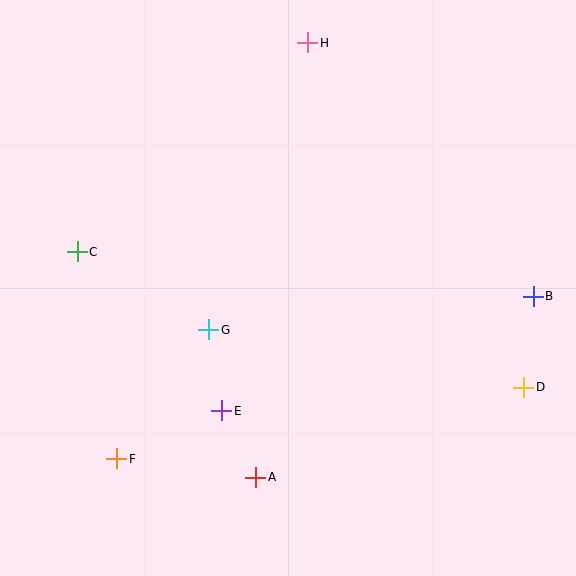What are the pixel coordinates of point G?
Point G is at (209, 330).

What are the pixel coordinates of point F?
Point F is at (117, 459).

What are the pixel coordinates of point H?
Point H is at (308, 43).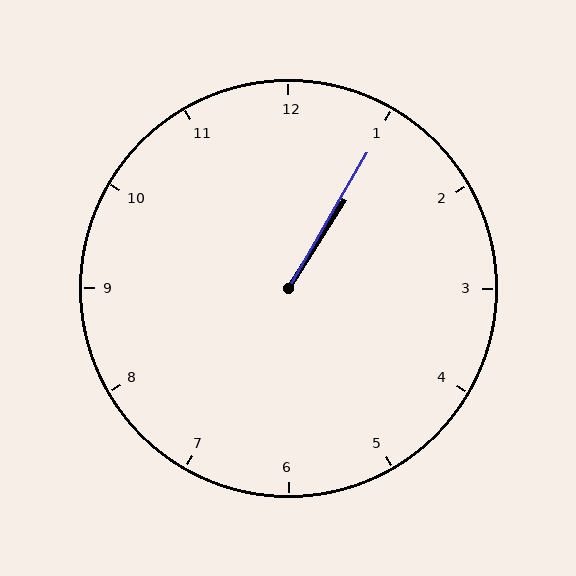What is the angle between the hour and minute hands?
Approximately 2 degrees.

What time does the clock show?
1:05.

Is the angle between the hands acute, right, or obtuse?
It is acute.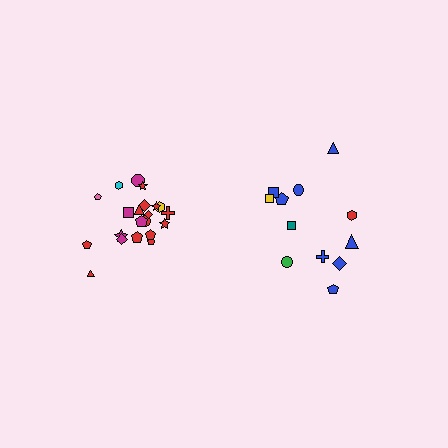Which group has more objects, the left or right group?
The left group.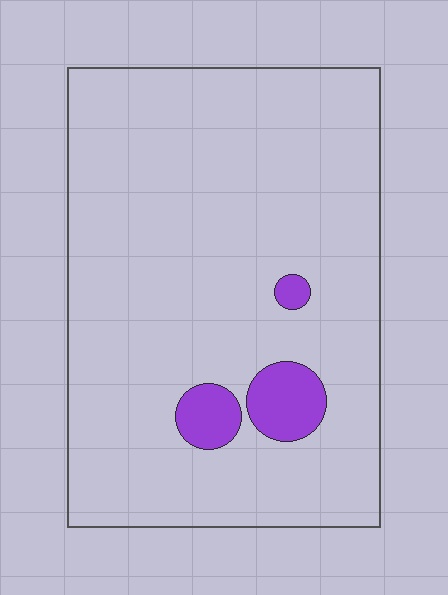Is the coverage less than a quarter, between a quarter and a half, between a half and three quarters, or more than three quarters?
Less than a quarter.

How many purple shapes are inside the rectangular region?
3.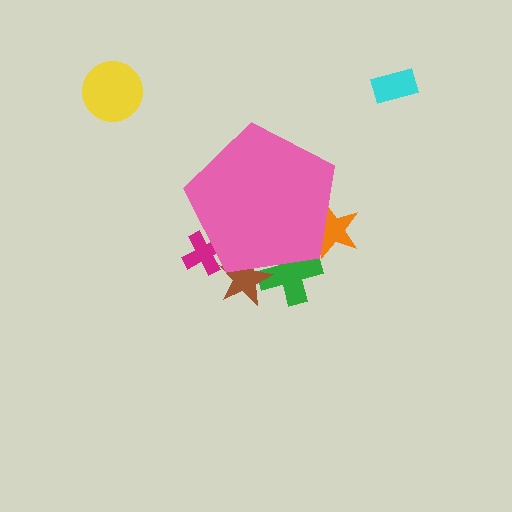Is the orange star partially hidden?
Yes, the orange star is partially hidden behind the pink pentagon.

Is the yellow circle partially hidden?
No, the yellow circle is fully visible.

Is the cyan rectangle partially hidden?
No, the cyan rectangle is fully visible.